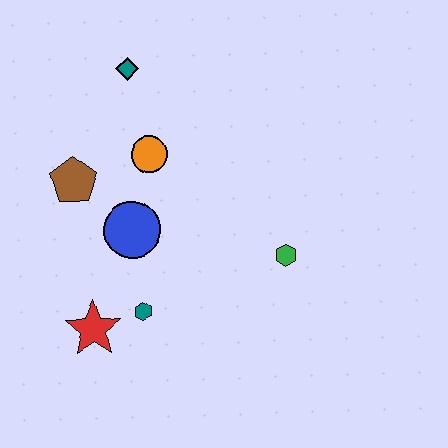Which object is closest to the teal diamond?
The orange circle is closest to the teal diamond.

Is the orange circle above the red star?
Yes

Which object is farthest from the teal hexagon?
The teal diamond is farthest from the teal hexagon.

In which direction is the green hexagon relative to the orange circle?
The green hexagon is to the right of the orange circle.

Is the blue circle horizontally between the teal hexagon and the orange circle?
No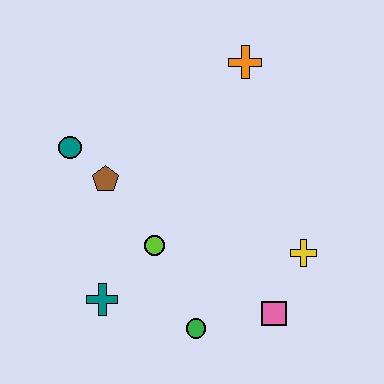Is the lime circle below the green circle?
No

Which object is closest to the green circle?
The pink square is closest to the green circle.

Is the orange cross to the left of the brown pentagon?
No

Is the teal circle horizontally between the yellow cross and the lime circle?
No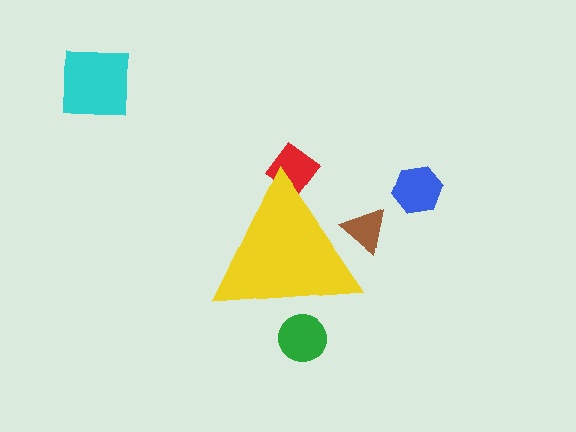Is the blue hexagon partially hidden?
No, the blue hexagon is fully visible.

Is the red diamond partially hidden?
Yes, the red diamond is partially hidden behind the yellow triangle.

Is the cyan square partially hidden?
No, the cyan square is fully visible.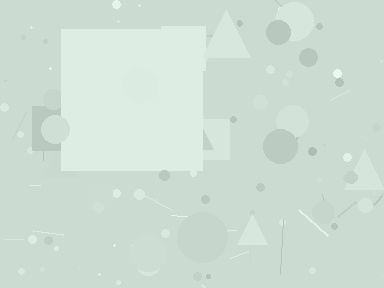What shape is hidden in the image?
A square is hidden in the image.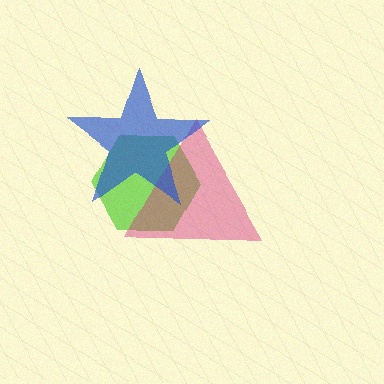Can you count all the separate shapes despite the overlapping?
Yes, there are 3 separate shapes.